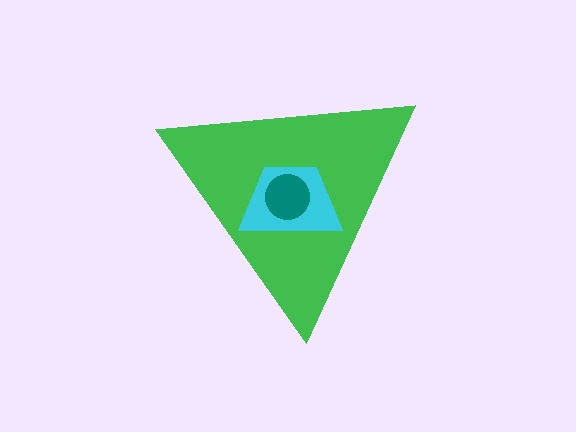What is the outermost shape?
The green triangle.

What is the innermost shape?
The teal circle.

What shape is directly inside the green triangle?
The cyan trapezoid.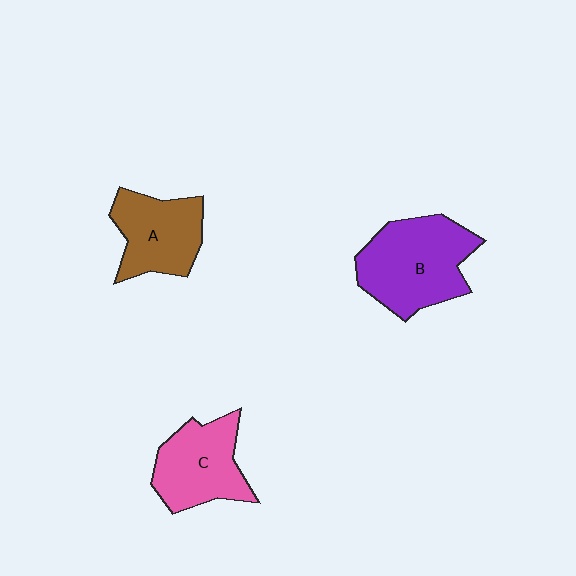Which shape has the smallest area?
Shape A (brown).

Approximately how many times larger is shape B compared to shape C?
Approximately 1.3 times.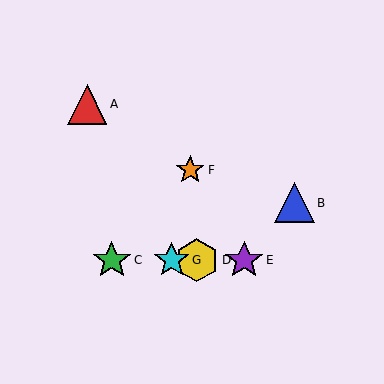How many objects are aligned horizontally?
4 objects (C, D, E, G) are aligned horizontally.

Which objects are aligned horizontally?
Objects C, D, E, G are aligned horizontally.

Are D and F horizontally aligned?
No, D is at y≈260 and F is at y≈170.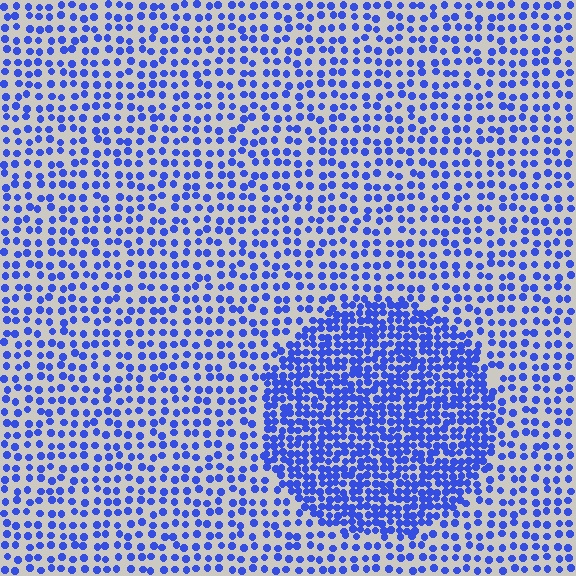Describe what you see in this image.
The image contains small blue elements arranged at two different densities. A circle-shaped region is visible where the elements are more densely packed than the surrounding area.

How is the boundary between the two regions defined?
The boundary is defined by a change in element density (approximately 2.1x ratio). All elements are the same color, size, and shape.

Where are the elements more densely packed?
The elements are more densely packed inside the circle boundary.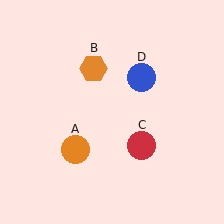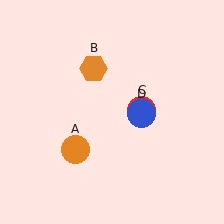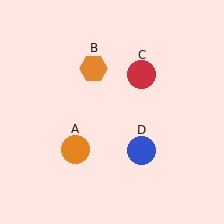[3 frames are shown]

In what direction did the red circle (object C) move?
The red circle (object C) moved up.